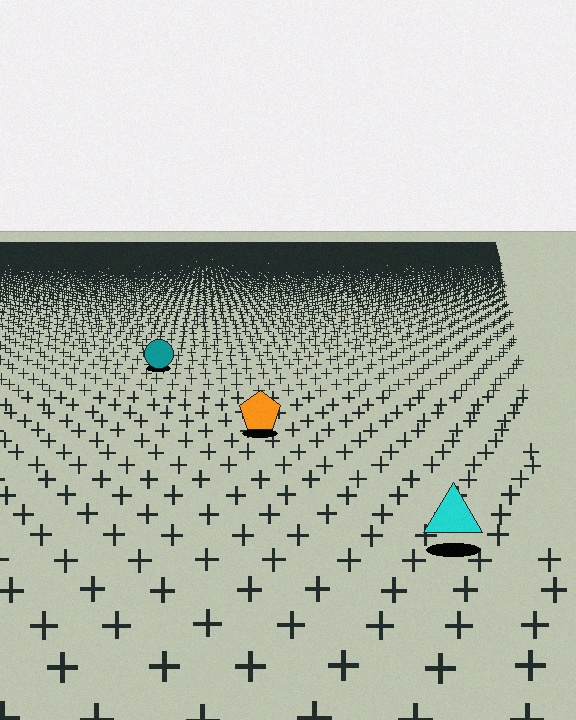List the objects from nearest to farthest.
From nearest to farthest: the cyan triangle, the orange pentagon, the teal circle.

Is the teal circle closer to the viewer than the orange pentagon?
No. The orange pentagon is closer — you can tell from the texture gradient: the ground texture is coarser near it.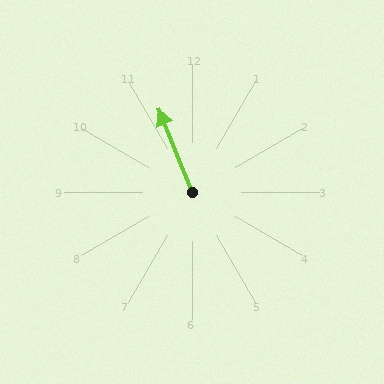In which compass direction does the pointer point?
North.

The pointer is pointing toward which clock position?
Roughly 11 o'clock.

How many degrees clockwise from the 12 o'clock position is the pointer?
Approximately 338 degrees.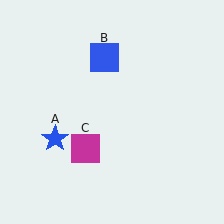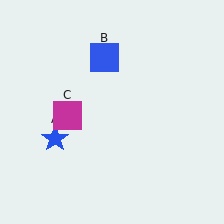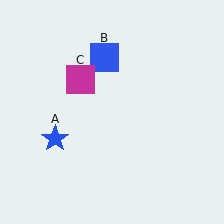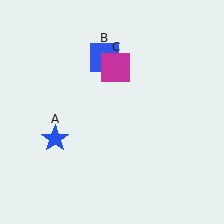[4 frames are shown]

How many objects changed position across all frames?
1 object changed position: magenta square (object C).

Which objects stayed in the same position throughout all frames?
Blue star (object A) and blue square (object B) remained stationary.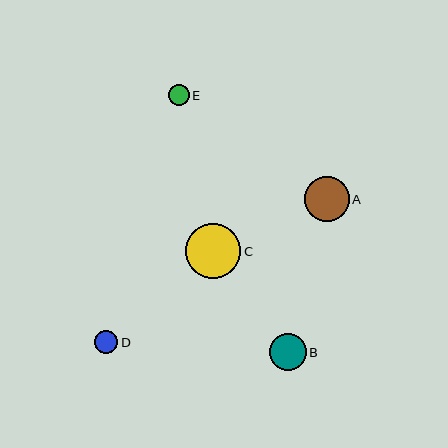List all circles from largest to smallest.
From largest to smallest: C, A, B, D, E.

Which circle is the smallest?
Circle E is the smallest with a size of approximately 21 pixels.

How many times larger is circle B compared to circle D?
Circle B is approximately 1.6 times the size of circle D.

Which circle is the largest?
Circle C is the largest with a size of approximately 55 pixels.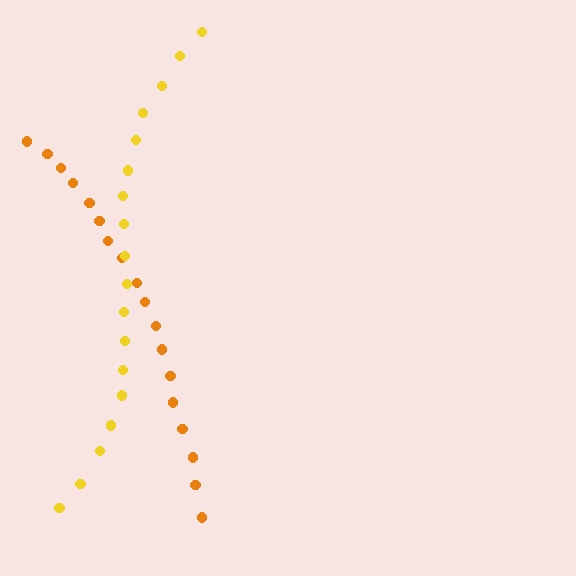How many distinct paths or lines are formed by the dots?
There are 2 distinct paths.